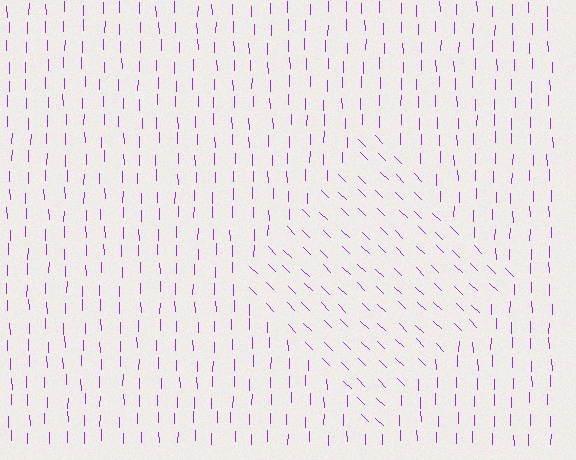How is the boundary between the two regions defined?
The boundary is defined purely by a change in line orientation (approximately 45 degrees difference). All lines are the same color and thickness.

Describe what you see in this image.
The image is filled with small purple line segments. A diamond region in the image has lines oriented differently from the surrounding lines, creating a visible texture boundary.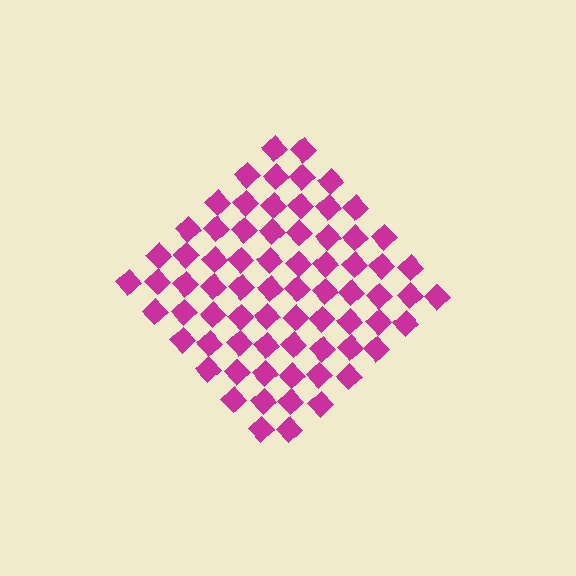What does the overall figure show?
The overall figure shows a diamond.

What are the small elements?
The small elements are diamonds.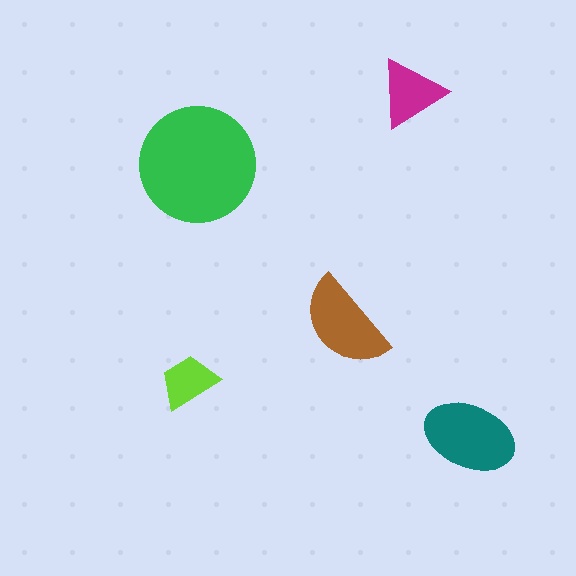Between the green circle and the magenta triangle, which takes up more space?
The green circle.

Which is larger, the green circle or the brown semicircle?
The green circle.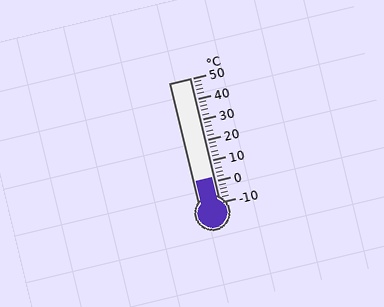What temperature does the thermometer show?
The thermometer shows approximately 2°C.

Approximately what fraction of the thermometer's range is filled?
The thermometer is filled to approximately 20% of its range.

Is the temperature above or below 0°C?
The temperature is above 0°C.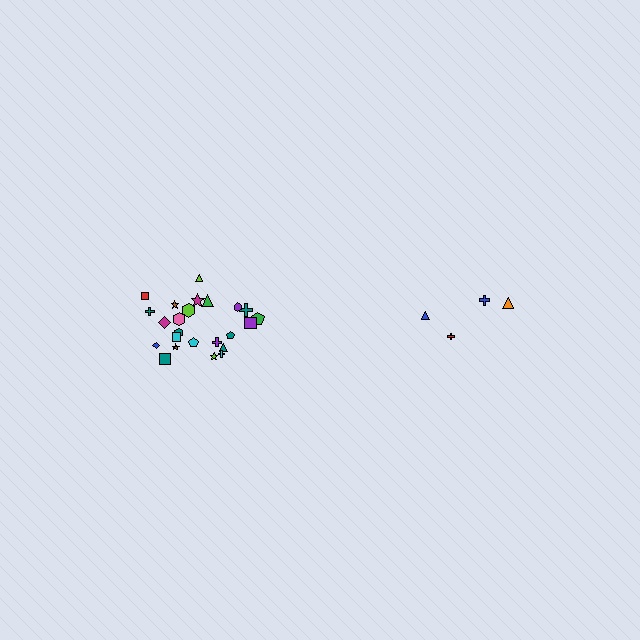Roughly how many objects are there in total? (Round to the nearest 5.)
Roughly 30 objects in total.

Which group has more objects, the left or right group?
The left group.